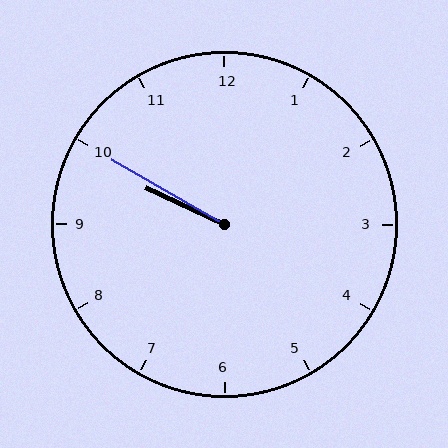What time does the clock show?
9:50.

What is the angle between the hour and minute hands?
Approximately 5 degrees.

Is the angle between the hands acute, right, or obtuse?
It is acute.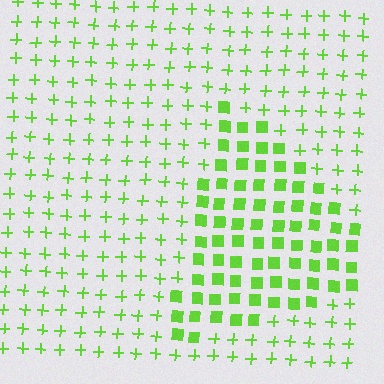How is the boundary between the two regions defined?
The boundary is defined by a change in element shape: squares inside vs. plus signs outside. All elements share the same color and spacing.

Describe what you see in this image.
The image is filled with small lime elements arranged in a uniform grid. A triangle-shaped region contains squares, while the surrounding area contains plus signs. The boundary is defined purely by the change in element shape.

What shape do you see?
I see a triangle.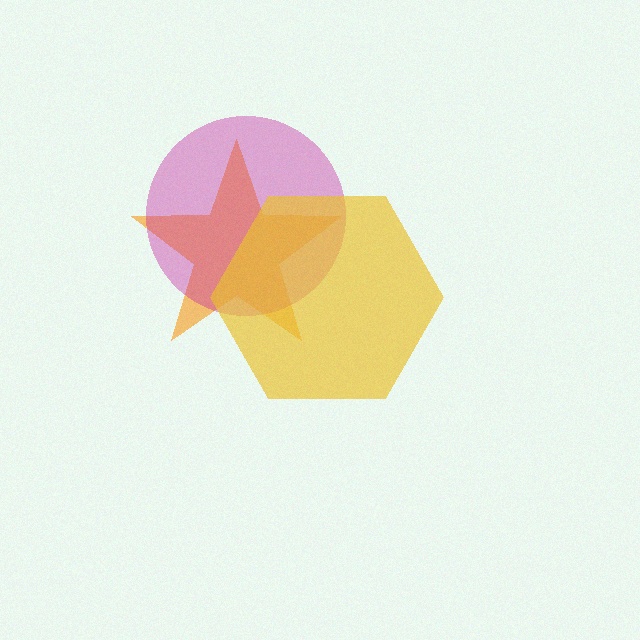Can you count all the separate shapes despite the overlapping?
Yes, there are 3 separate shapes.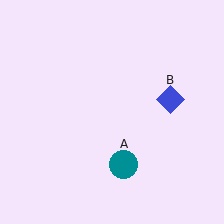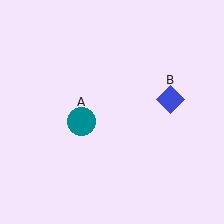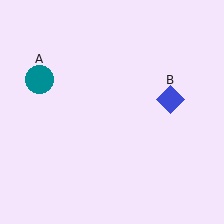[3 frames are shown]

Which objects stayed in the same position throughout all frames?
Blue diamond (object B) remained stationary.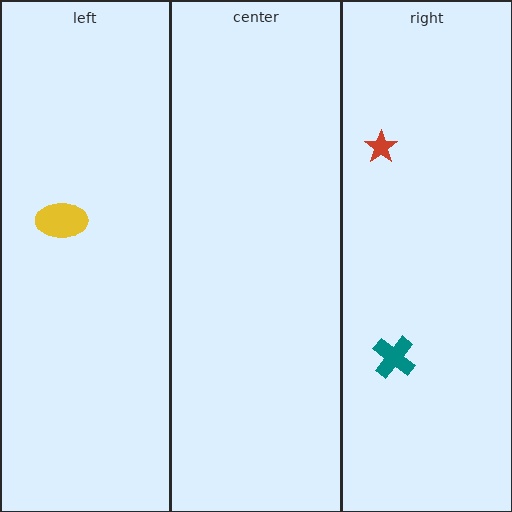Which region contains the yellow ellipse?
The left region.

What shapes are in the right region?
The red star, the teal cross.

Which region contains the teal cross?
The right region.